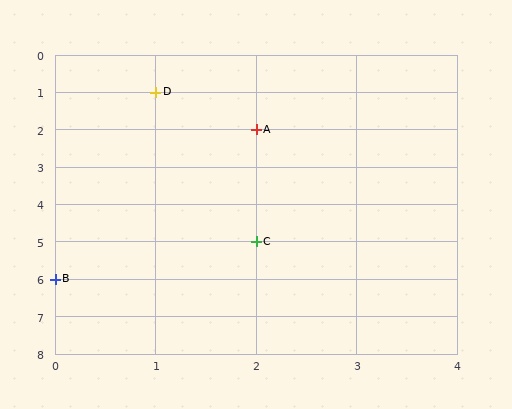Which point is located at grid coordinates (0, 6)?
Point B is at (0, 6).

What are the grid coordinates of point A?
Point A is at grid coordinates (2, 2).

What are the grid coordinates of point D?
Point D is at grid coordinates (1, 1).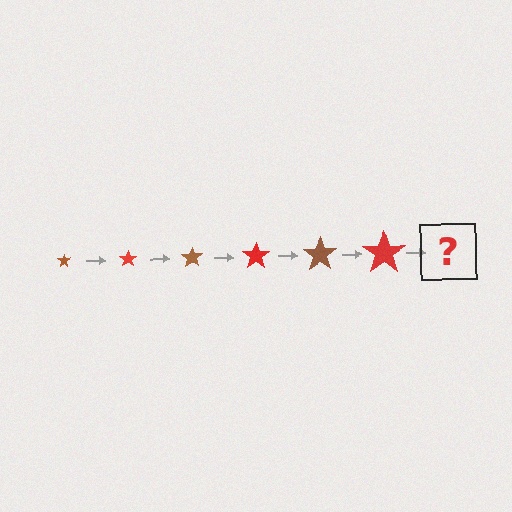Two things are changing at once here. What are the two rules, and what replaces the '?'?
The two rules are that the star grows larger each step and the color cycles through brown and red. The '?' should be a brown star, larger than the previous one.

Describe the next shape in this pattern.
It should be a brown star, larger than the previous one.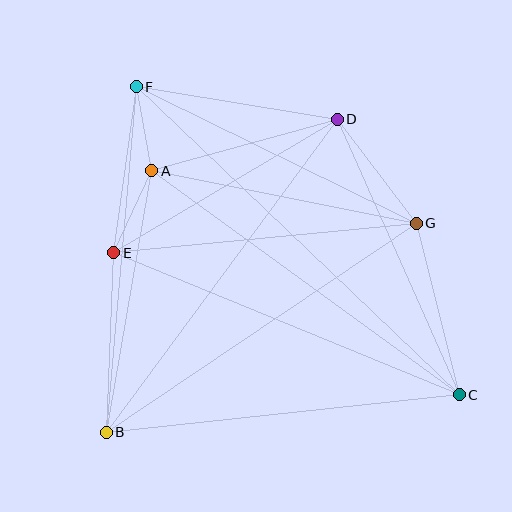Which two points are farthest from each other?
Points C and F are farthest from each other.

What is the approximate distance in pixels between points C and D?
The distance between C and D is approximately 301 pixels.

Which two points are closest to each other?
Points A and F are closest to each other.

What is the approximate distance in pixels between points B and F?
The distance between B and F is approximately 346 pixels.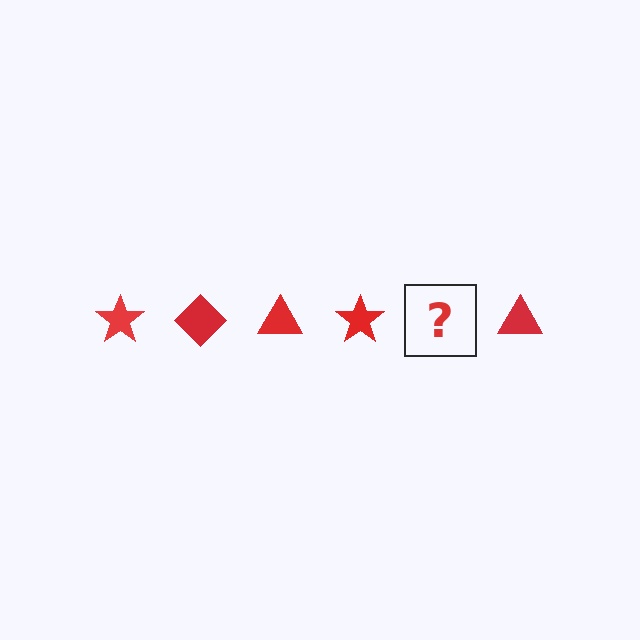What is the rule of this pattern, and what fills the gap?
The rule is that the pattern cycles through star, diamond, triangle shapes in red. The gap should be filled with a red diamond.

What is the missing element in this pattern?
The missing element is a red diamond.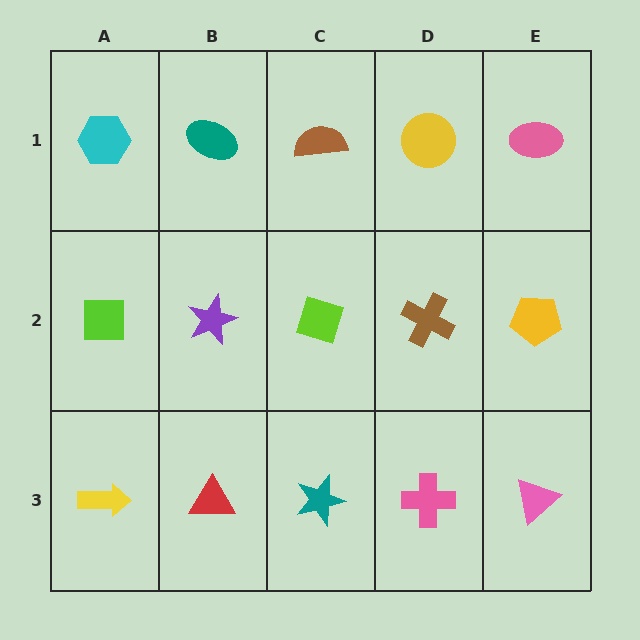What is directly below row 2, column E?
A pink triangle.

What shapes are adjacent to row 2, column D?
A yellow circle (row 1, column D), a pink cross (row 3, column D), a lime diamond (row 2, column C), a yellow pentagon (row 2, column E).